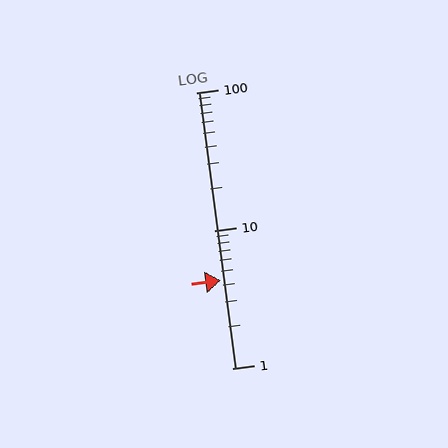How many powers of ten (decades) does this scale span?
The scale spans 2 decades, from 1 to 100.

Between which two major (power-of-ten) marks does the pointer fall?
The pointer is between 1 and 10.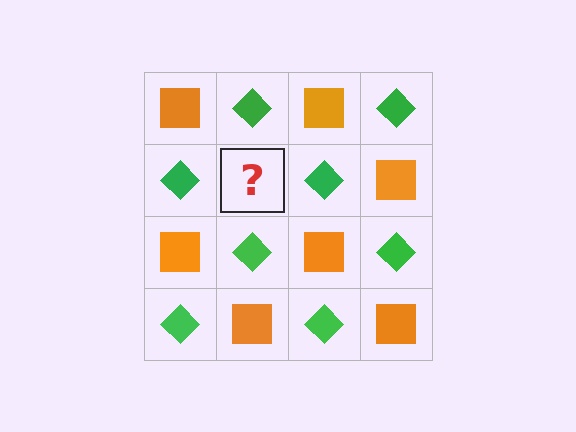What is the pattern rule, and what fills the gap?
The rule is that it alternates orange square and green diamond in a checkerboard pattern. The gap should be filled with an orange square.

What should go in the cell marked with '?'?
The missing cell should contain an orange square.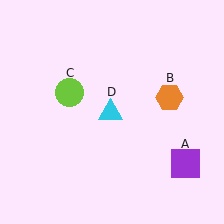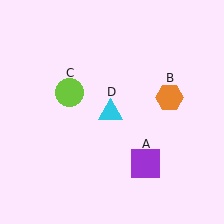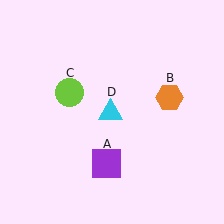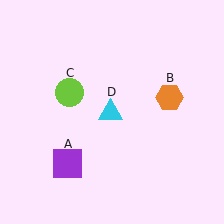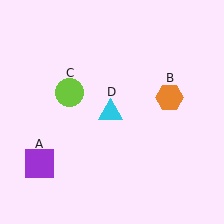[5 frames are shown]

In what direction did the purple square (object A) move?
The purple square (object A) moved left.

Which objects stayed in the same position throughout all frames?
Orange hexagon (object B) and lime circle (object C) and cyan triangle (object D) remained stationary.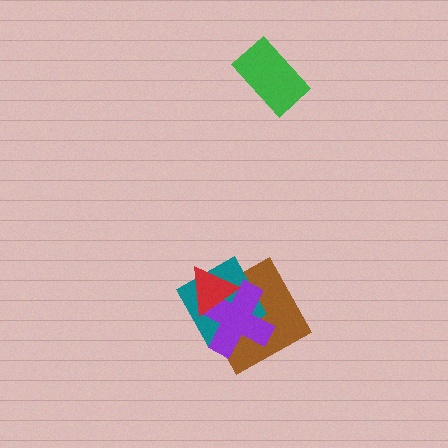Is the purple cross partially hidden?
Yes, it is partially covered by another shape.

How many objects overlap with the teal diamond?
3 objects overlap with the teal diamond.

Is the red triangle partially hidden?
No, no other shape covers it.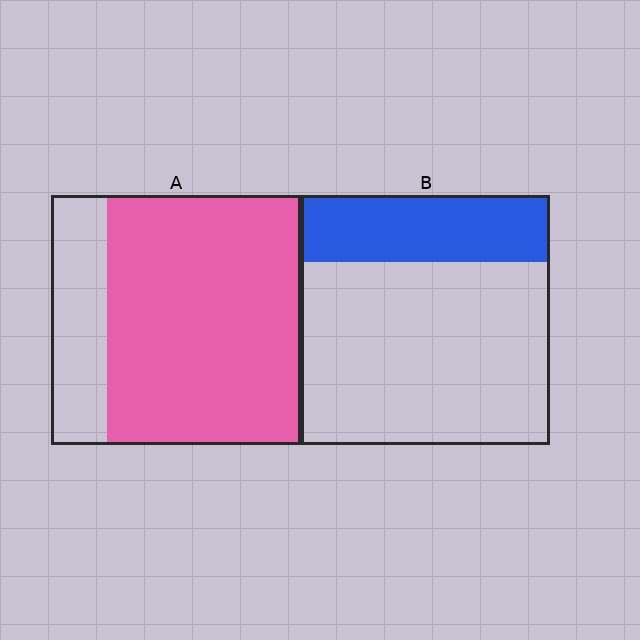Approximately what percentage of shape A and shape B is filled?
A is approximately 80% and B is approximately 25%.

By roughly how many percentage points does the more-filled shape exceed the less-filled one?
By roughly 50 percentage points (A over B).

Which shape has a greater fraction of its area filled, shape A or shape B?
Shape A.